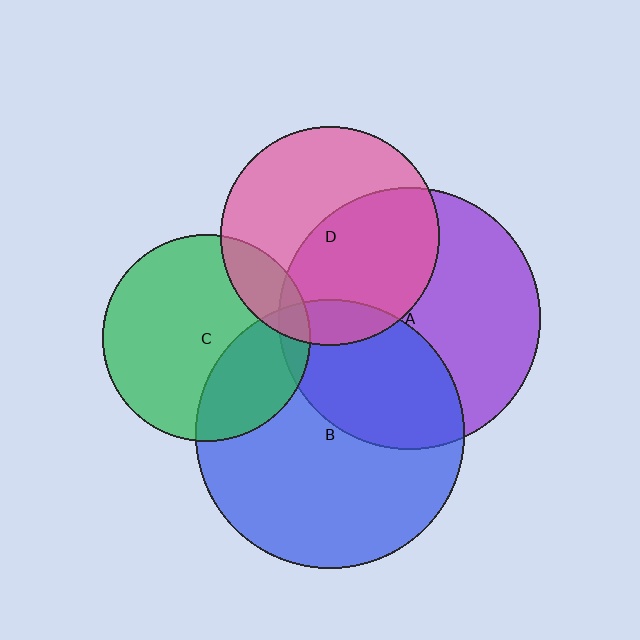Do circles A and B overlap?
Yes.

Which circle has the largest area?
Circle B (blue).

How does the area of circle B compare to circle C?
Approximately 1.7 times.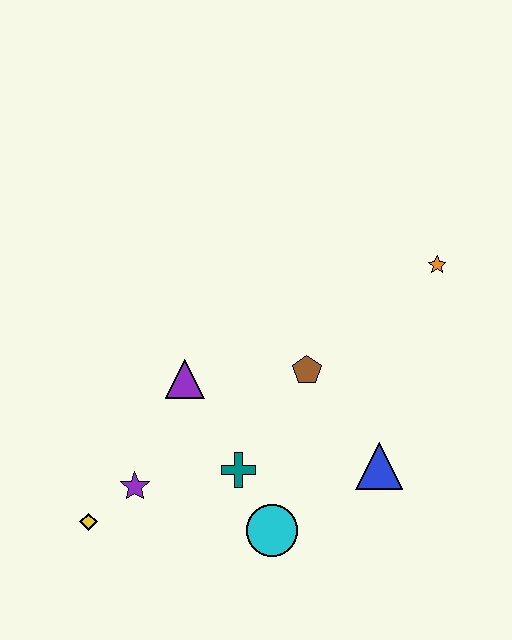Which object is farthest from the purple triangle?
The orange star is farthest from the purple triangle.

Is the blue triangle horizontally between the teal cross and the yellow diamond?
No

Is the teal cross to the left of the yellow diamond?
No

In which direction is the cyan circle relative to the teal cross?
The cyan circle is below the teal cross.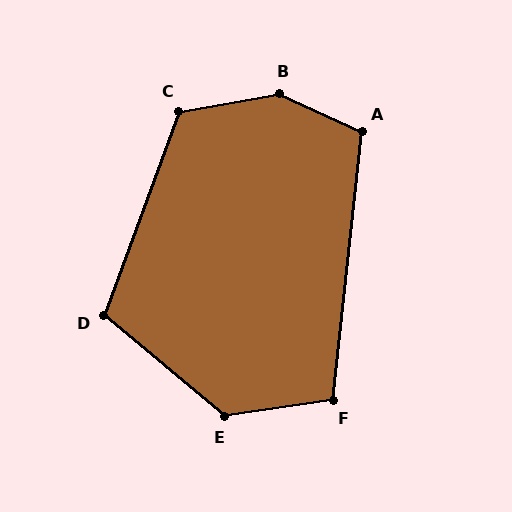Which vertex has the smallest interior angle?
F, at approximately 105 degrees.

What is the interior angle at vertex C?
Approximately 120 degrees (obtuse).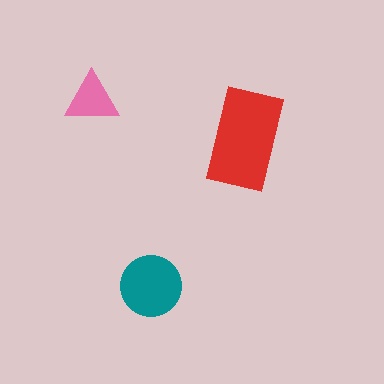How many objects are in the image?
There are 3 objects in the image.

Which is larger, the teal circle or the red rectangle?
The red rectangle.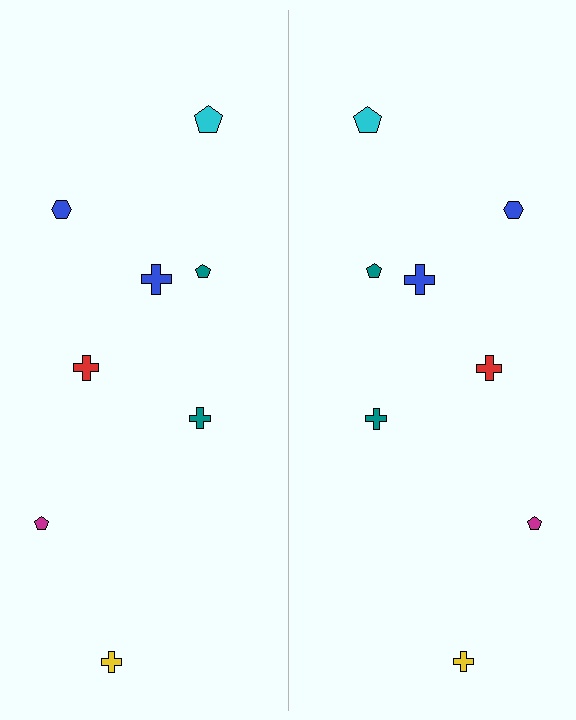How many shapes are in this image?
There are 16 shapes in this image.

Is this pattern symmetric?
Yes, this pattern has bilateral (reflection) symmetry.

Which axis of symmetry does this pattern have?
The pattern has a vertical axis of symmetry running through the center of the image.